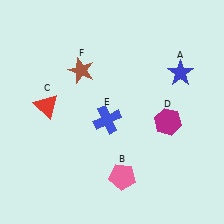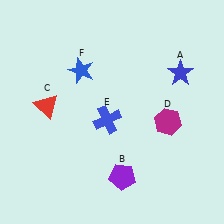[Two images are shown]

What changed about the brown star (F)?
In Image 1, F is brown. In Image 2, it changed to blue.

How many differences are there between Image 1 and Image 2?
There are 2 differences between the two images.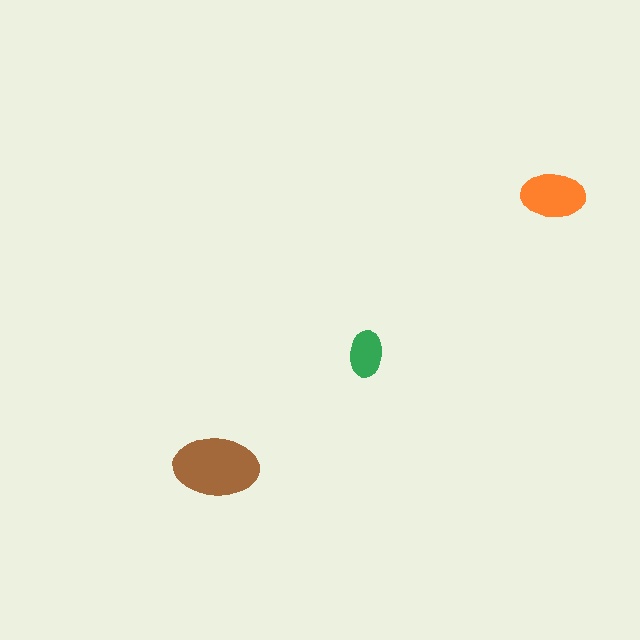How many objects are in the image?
There are 3 objects in the image.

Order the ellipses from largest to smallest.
the brown one, the orange one, the green one.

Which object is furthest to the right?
The orange ellipse is rightmost.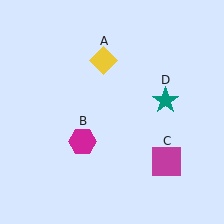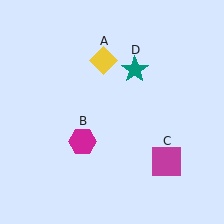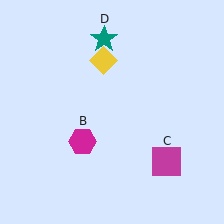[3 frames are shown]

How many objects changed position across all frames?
1 object changed position: teal star (object D).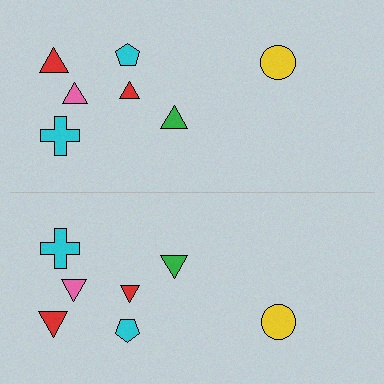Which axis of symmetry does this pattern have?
The pattern has a horizontal axis of symmetry running through the center of the image.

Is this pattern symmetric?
Yes, this pattern has bilateral (reflection) symmetry.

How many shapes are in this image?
There are 14 shapes in this image.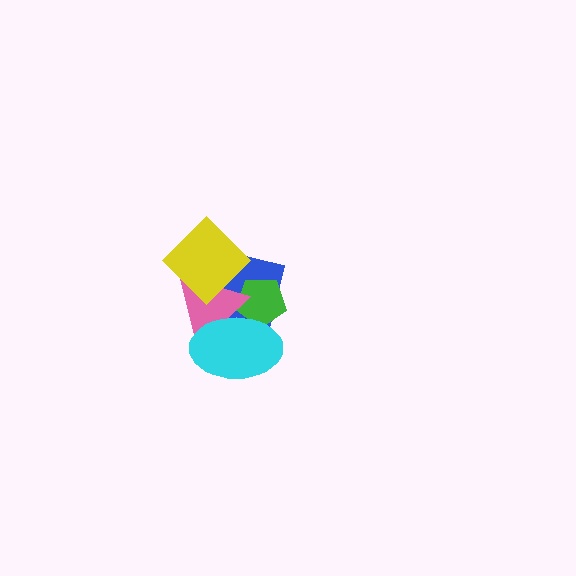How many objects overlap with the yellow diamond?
2 objects overlap with the yellow diamond.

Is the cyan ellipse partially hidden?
No, no other shape covers it.